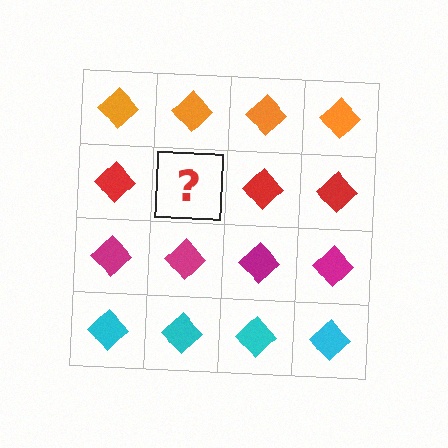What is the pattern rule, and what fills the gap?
The rule is that each row has a consistent color. The gap should be filled with a red diamond.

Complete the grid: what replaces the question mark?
The question mark should be replaced with a red diamond.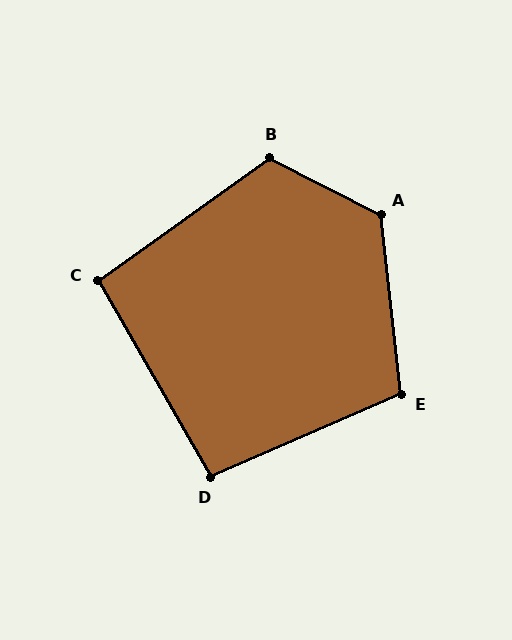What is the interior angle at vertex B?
Approximately 117 degrees (obtuse).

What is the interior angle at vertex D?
Approximately 97 degrees (obtuse).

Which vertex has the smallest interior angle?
C, at approximately 96 degrees.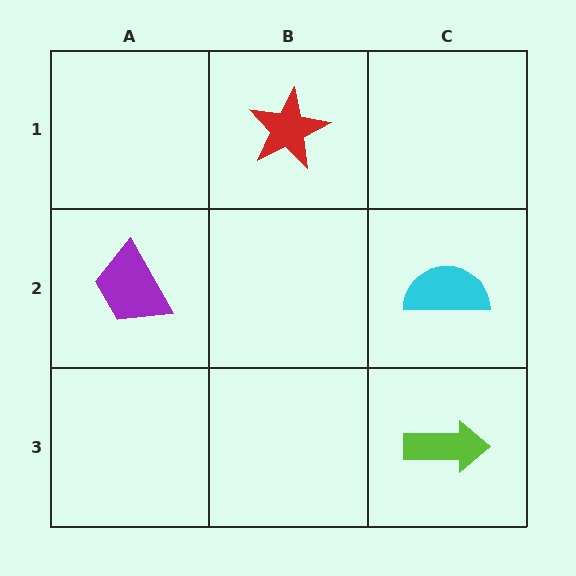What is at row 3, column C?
A lime arrow.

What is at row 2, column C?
A cyan semicircle.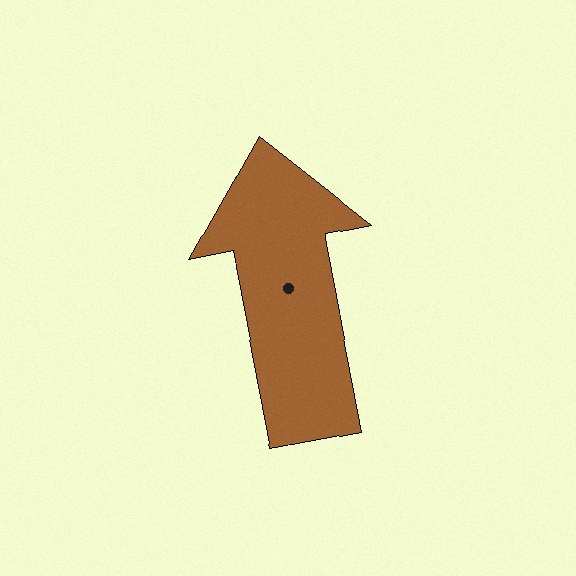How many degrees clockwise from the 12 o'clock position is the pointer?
Approximately 349 degrees.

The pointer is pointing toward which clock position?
Roughly 12 o'clock.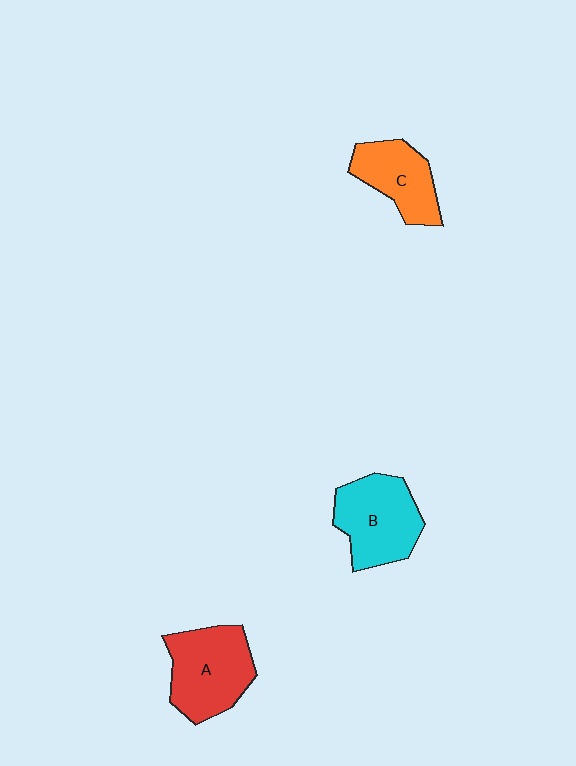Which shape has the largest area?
Shape A (red).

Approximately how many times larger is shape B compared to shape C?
Approximately 1.3 times.